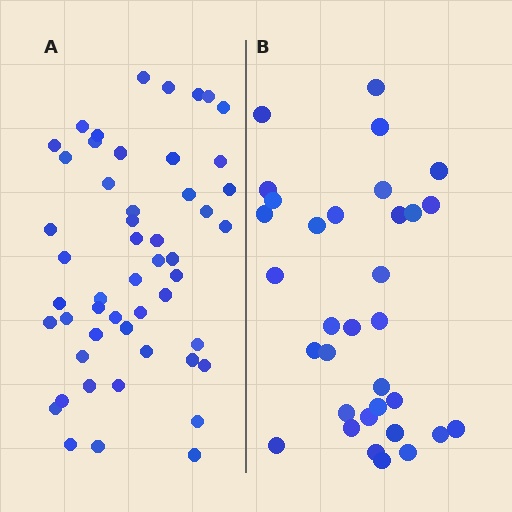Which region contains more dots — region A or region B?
Region A (the left region) has more dots.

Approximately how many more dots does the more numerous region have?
Region A has approximately 20 more dots than region B.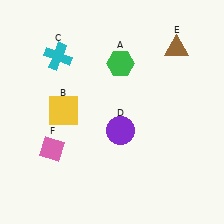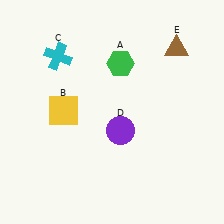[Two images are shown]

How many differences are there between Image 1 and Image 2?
There is 1 difference between the two images.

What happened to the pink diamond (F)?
The pink diamond (F) was removed in Image 2. It was in the bottom-left area of Image 1.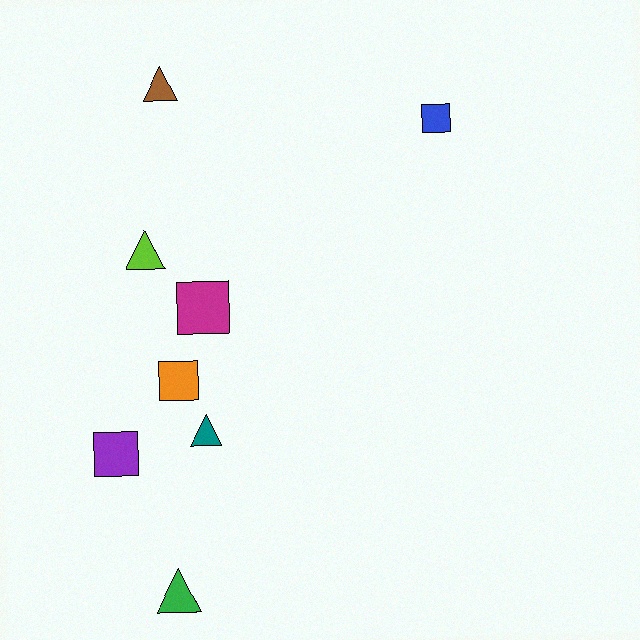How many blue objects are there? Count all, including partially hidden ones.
There is 1 blue object.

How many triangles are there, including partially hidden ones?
There are 4 triangles.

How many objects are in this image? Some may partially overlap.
There are 8 objects.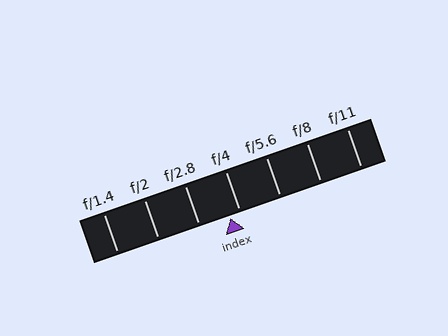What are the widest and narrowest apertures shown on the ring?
The widest aperture shown is f/1.4 and the narrowest is f/11.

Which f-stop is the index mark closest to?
The index mark is closest to f/4.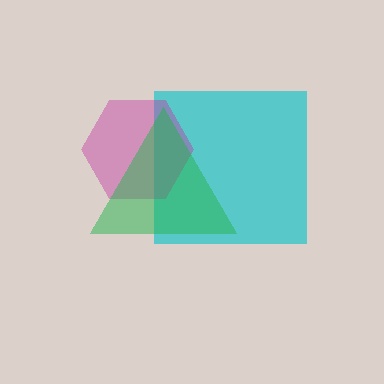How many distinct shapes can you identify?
There are 3 distinct shapes: a cyan square, a magenta hexagon, a green triangle.